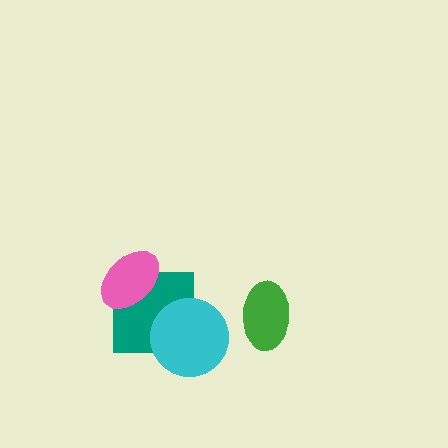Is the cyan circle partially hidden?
No, no other shape covers it.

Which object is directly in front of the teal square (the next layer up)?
The pink ellipse is directly in front of the teal square.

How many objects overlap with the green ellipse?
0 objects overlap with the green ellipse.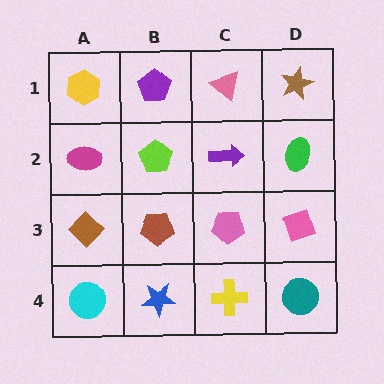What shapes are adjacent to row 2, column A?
A yellow hexagon (row 1, column A), a brown diamond (row 3, column A), a lime pentagon (row 2, column B).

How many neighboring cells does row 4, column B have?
3.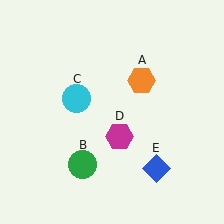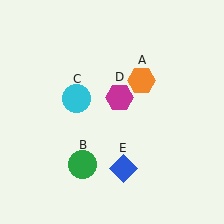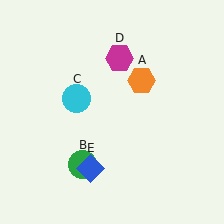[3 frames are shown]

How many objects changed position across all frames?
2 objects changed position: magenta hexagon (object D), blue diamond (object E).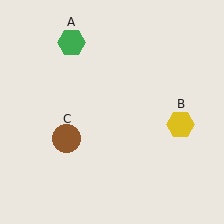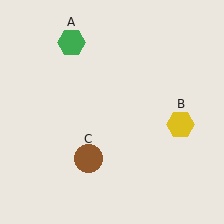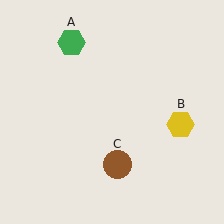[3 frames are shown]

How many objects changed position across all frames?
1 object changed position: brown circle (object C).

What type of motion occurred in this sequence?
The brown circle (object C) rotated counterclockwise around the center of the scene.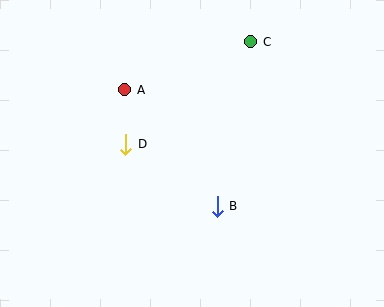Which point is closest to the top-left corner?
Point A is closest to the top-left corner.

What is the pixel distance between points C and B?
The distance between C and B is 167 pixels.